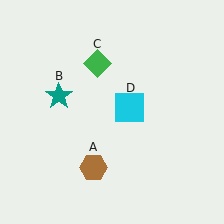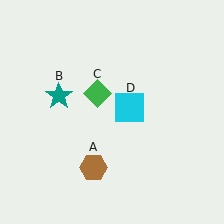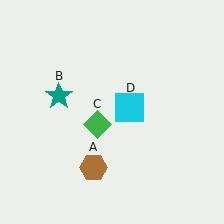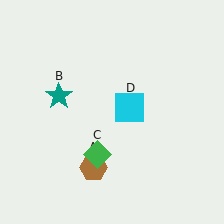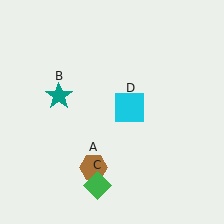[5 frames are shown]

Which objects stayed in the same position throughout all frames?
Brown hexagon (object A) and teal star (object B) and cyan square (object D) remained stationary.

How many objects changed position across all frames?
1 object changed position: green diamond (object C).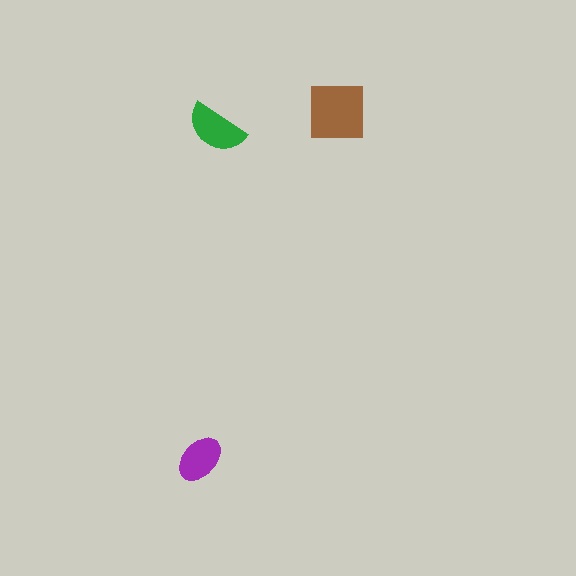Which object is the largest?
The brown square.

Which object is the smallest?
The purple ellipse.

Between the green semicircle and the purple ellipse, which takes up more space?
The green semicircle.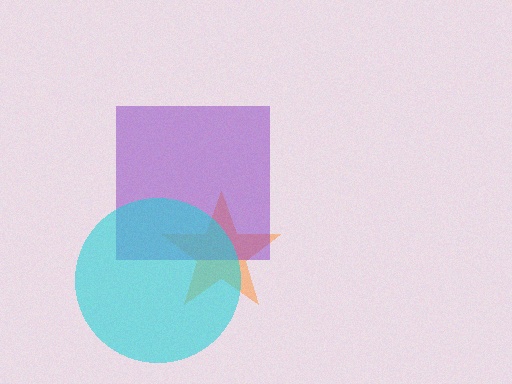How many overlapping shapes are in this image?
There are 3 overlapping shapes in the image.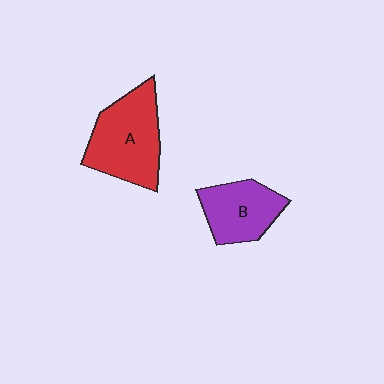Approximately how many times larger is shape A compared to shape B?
Approximately 1.4 times.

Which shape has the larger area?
Shape A (red).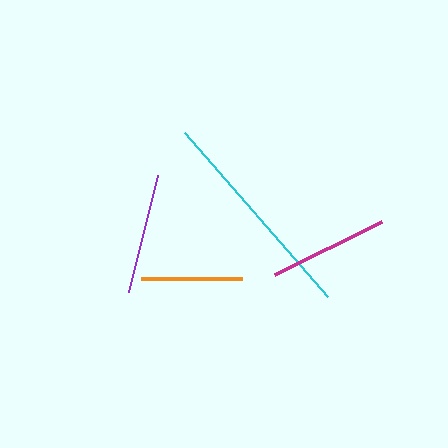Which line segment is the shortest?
The orange line is the shortest at approximately 101 pixels.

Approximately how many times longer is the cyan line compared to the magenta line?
The cyan line is approximately 1.8 times the length of the magenta line.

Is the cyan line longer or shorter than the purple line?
The cyan line is longer than the purple line.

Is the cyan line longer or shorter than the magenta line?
The cyan line is longer than the magenta line.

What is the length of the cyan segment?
The cyan segment is approximately 217 pixels long.